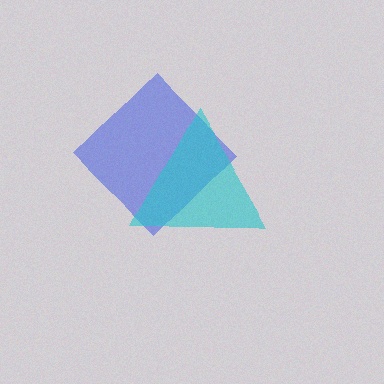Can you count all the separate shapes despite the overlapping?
Yes, there are 2 separate shapes.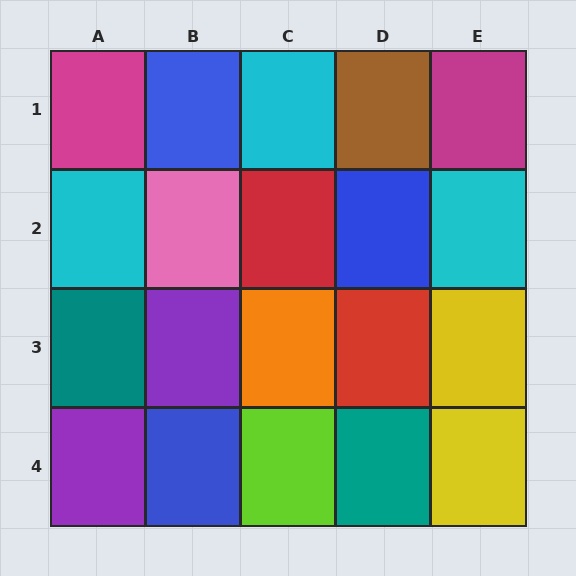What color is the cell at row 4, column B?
Blue.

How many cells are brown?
1 cell is brown.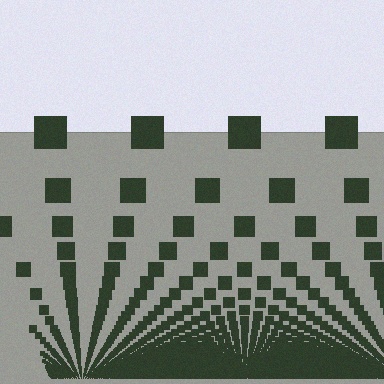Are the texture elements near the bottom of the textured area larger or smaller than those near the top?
Smaller. The gradient is inverted — elements near the bottom are smaller and denser.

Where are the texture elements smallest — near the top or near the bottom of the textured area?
Near the bottom.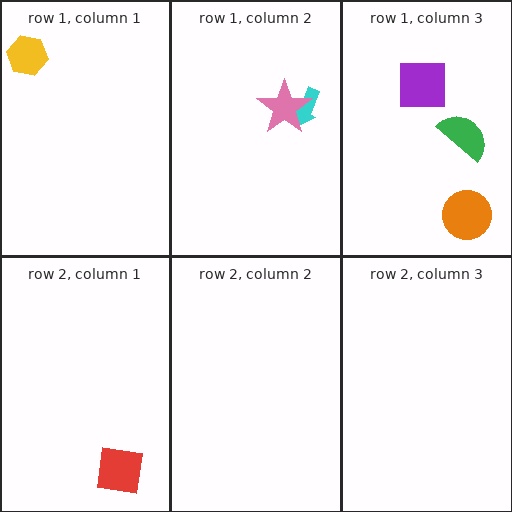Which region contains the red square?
The row 2, column 1 region.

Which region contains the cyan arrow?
The row 1, column 2 region.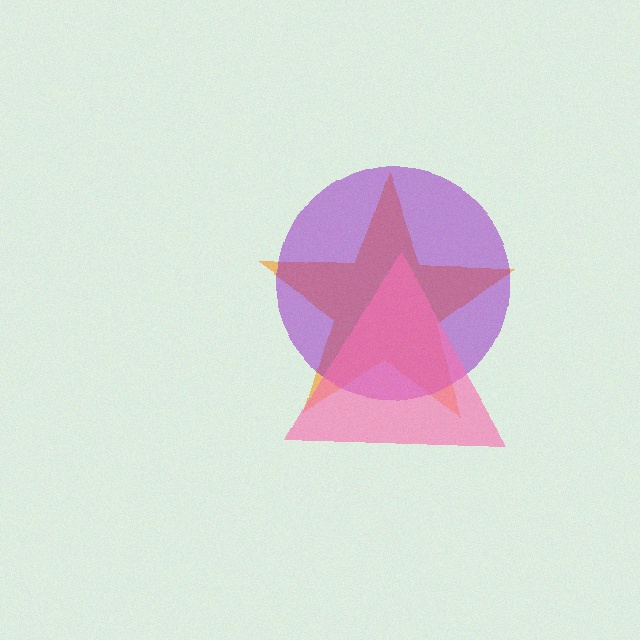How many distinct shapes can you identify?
There are 3 distinct shapes: an orange star, a purple circle, a pink triangle.